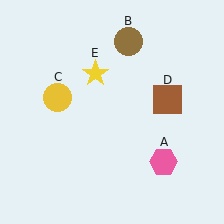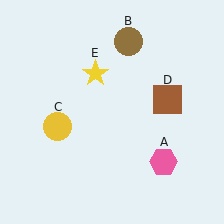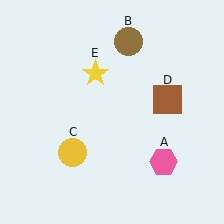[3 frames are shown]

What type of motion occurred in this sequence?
The yellow circle (object C) rotated counterclockwise around the center of the scene.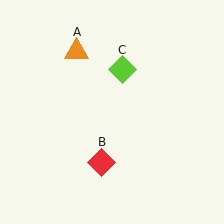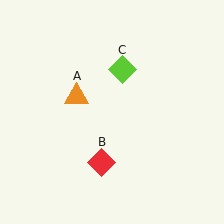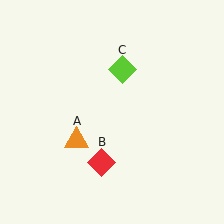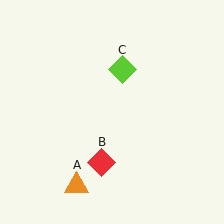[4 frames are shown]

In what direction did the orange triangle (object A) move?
The orange triangle (object A) moved down.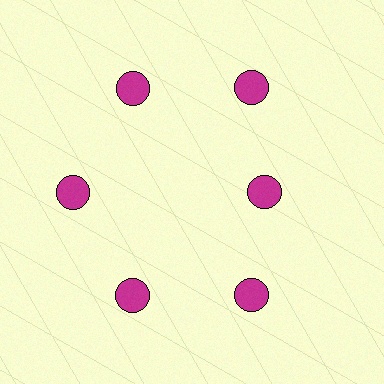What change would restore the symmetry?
The symmetry would be restored by moving it outward, back onto the ring so that all 6 circles sit at equal angles and equal distance from the center.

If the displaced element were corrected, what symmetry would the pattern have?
It would have 6-fold rotational symmetry — the pattern would map onto itself every 60 degrees.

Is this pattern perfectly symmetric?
No. The 6 magenta circles are arranged in a ring, but one element near the 3 o'clock position is pulled inward toward the center, breaking the 6-fold rotational symmetry.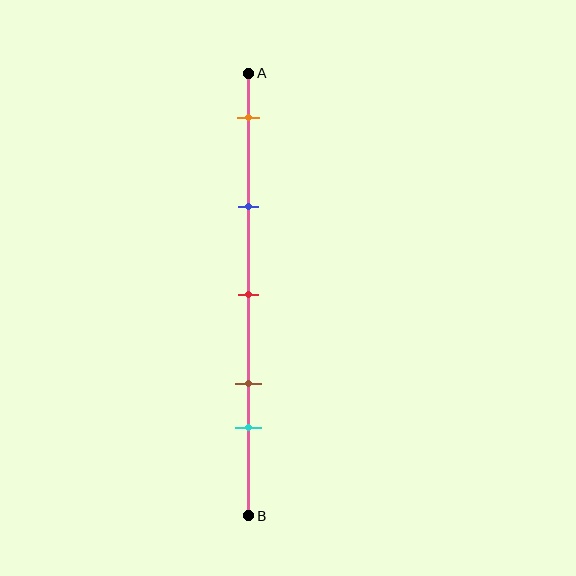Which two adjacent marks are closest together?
The brown and cyan marks are the closest adjacent pair.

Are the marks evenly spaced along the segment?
No, the marks are not evenly spaced.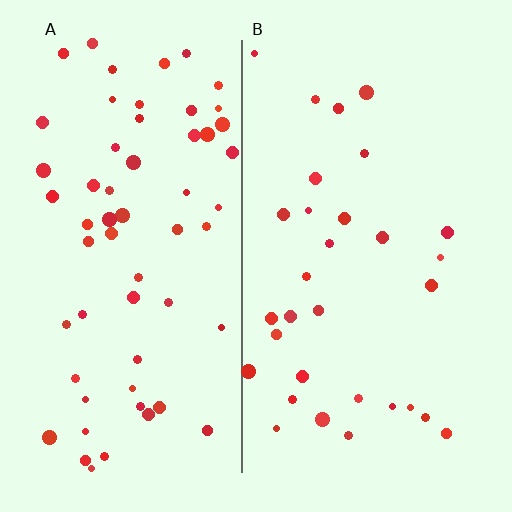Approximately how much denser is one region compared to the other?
Approximately 1.9× — region A over region B.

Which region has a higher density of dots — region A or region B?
A (the left).